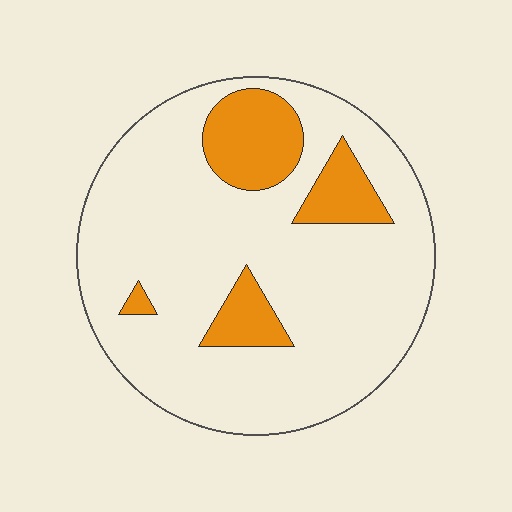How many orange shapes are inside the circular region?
4.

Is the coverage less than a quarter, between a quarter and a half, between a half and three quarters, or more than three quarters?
Less than a quarter.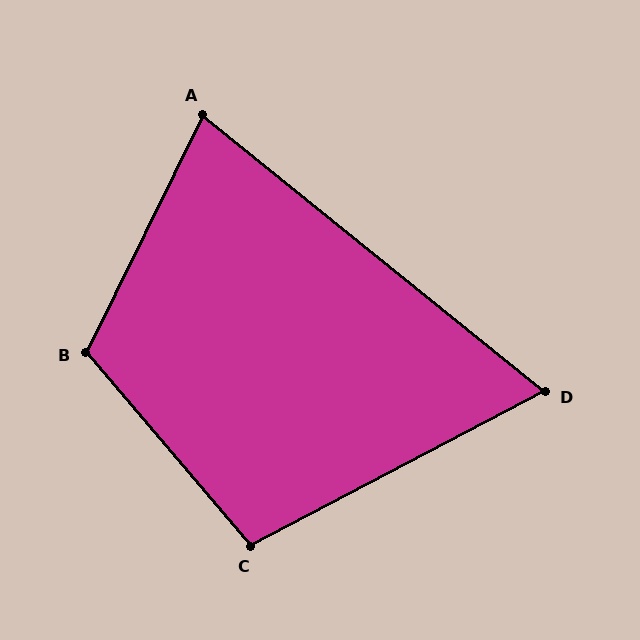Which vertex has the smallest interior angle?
D, at approximately 67 degrees.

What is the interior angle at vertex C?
Approximately 103 degrees (obtuse).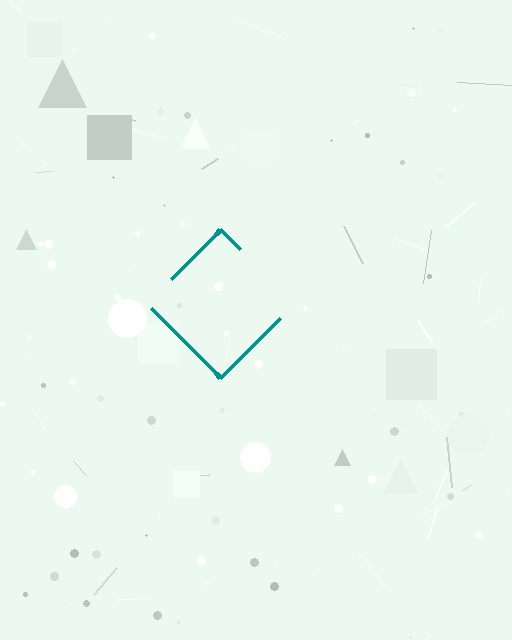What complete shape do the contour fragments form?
The contour fragments form a diamond.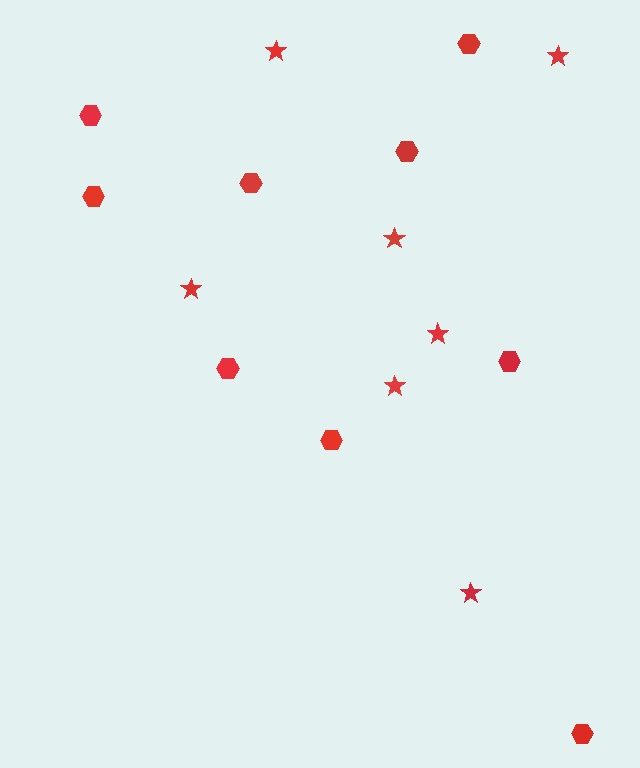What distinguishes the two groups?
There are 2 groups: one group of stars (7) and one group of hexagons (9).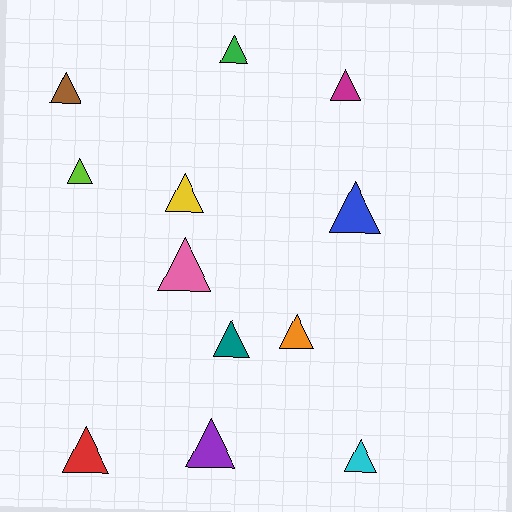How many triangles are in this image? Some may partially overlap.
There are 12 triangles.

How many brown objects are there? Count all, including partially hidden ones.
There is 1 brown object.